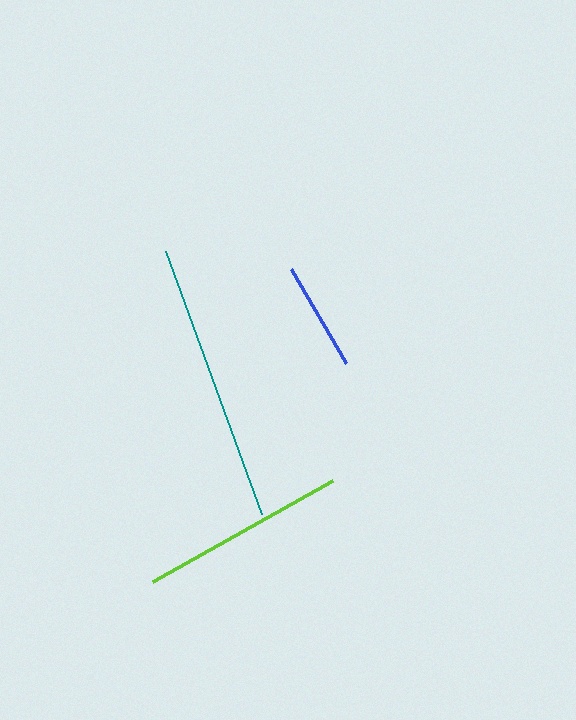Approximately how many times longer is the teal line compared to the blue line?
The teal line is approximately 2.6 times the length of the blue line.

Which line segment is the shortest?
The blue line is the shortest at approximately 109 pixels.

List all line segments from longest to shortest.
From longest to shortest: teal, lime, blue.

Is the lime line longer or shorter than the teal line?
The teal line is longer than the lime line.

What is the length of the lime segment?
The lime segment is approximately 207 pixels long.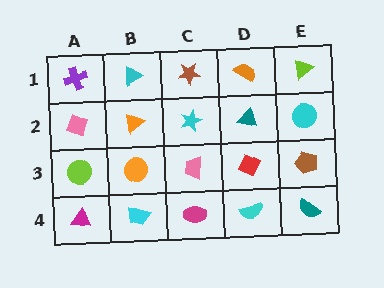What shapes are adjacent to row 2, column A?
A purple cross (row 1, column A), a lime circle (row 3, column A), an orange triangle (row 2, column B).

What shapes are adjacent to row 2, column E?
A lime triangle (row 1, column E), a brown pentagon (row 3, column E), a teal triangle (row 2, column D).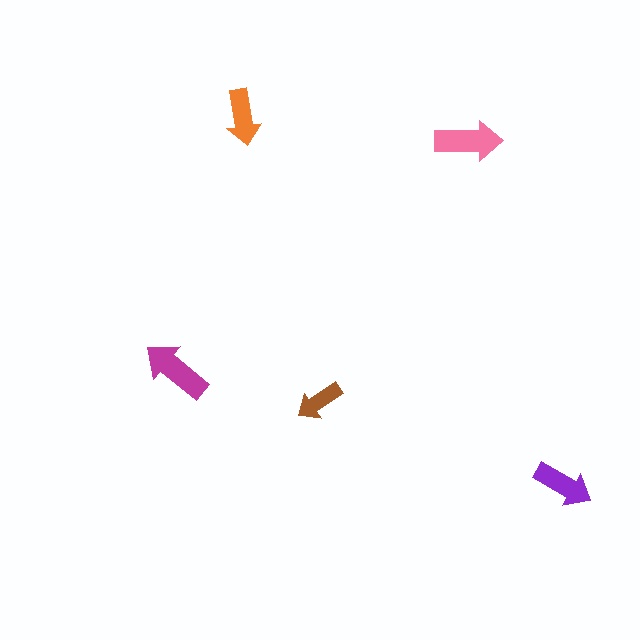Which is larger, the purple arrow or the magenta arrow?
The magenta one.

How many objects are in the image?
There are 5 objects in the image.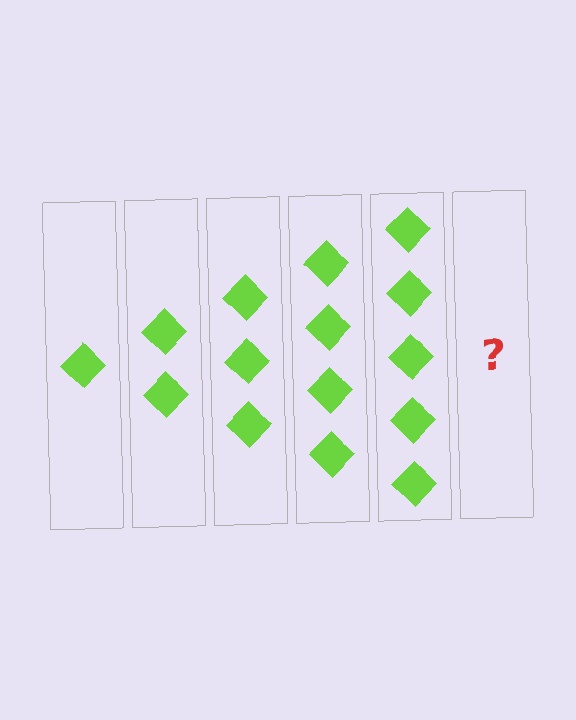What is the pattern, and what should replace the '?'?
The pattern is that each step adds one more diamond. The '?' should be 6 diamonds.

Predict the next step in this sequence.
The next step is 6 diamonds.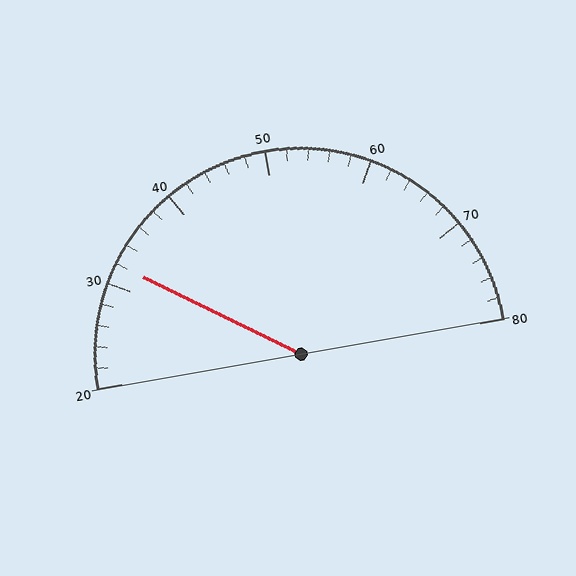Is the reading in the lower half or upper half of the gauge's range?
The reading is in the lower half of the range (20 to 80).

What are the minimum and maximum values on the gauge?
The gauge ranges from 20 to 80.